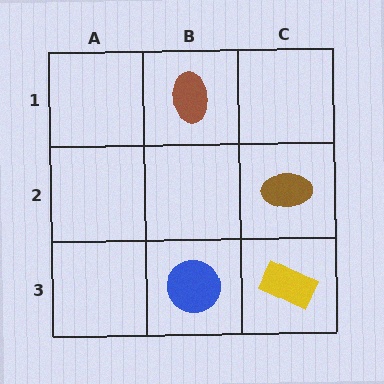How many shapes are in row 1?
1 shape.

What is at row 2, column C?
A brown ellipse.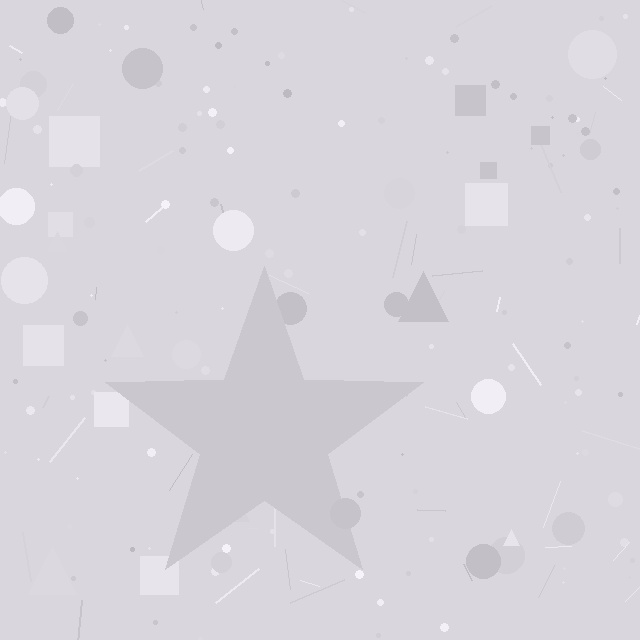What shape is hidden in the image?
A star is hidden in the image.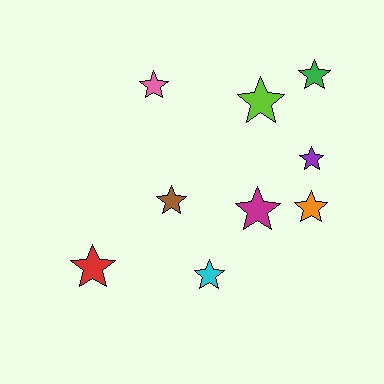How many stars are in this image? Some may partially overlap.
There are 9 stars.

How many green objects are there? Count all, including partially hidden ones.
There is 1 green object.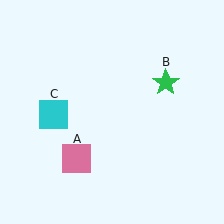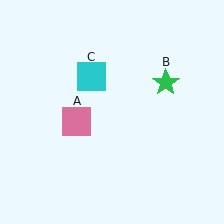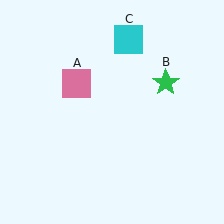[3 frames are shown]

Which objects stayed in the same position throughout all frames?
Green star (object B) remained stationary.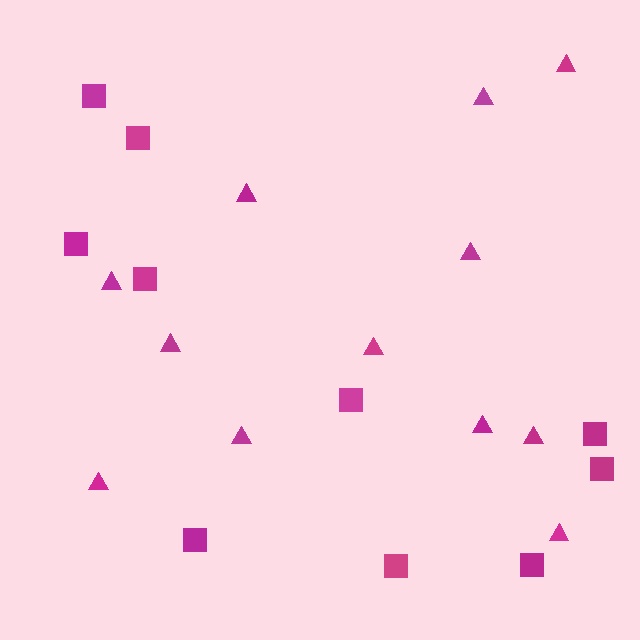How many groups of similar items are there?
There are 2 groups: one group of triangles (12) and one group of squares (10).